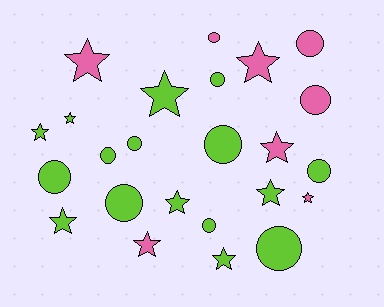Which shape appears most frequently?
Star, with 12 objects.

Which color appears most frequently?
Lime, with 16 objects.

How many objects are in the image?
There are 24 objects.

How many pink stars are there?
There are 5 pink stars.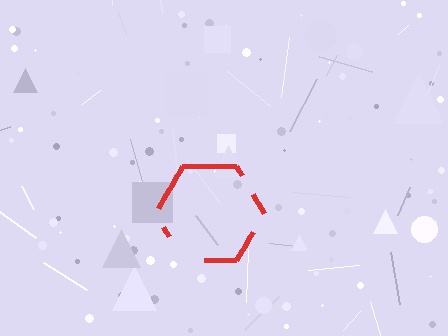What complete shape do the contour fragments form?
The contour fragments form a hexagon.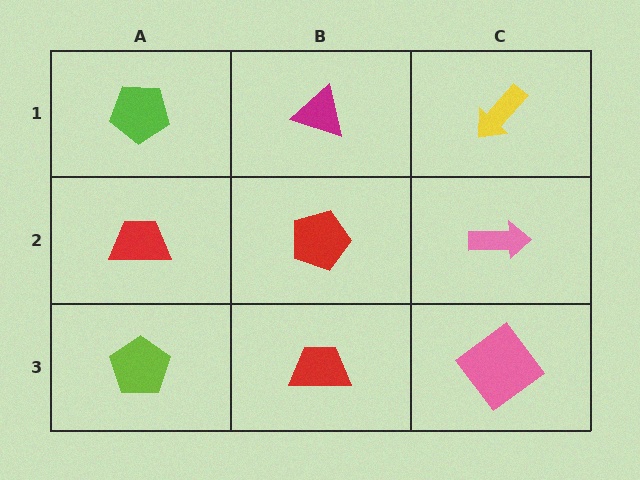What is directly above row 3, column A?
A red trapezoid.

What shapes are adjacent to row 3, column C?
A pink arrow (row 2, column C), a red trapezoid (row 3, column B).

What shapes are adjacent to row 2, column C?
A yellow arrow (row 1, column C), a pink diamond (row 3, column C), a red pentagon (row 2, column B).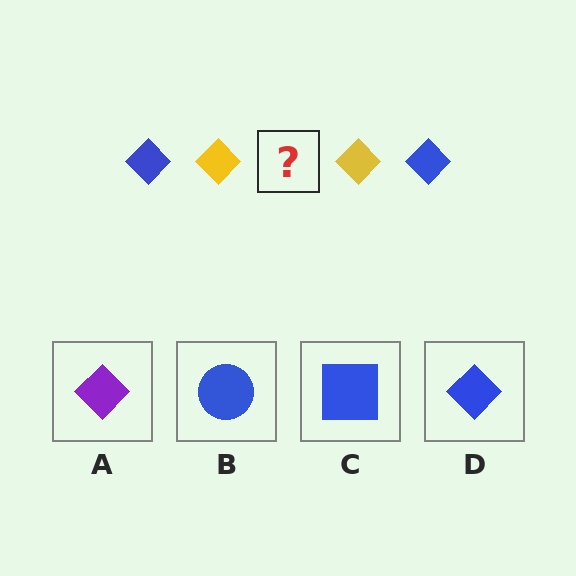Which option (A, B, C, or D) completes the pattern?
D.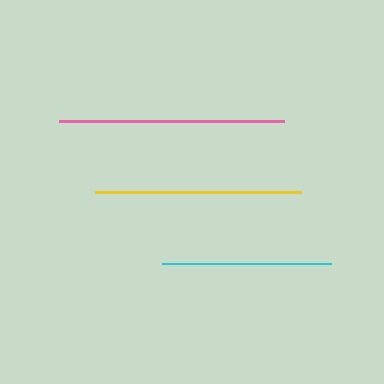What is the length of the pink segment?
The pink segment is approximately 225 pixels long.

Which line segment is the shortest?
The cyan line is the shortest at approximately 169 pixels.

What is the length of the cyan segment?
The cyan segment is approximately 169 pixels long.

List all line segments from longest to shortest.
From longest to shortest: pink, yellow, cyan.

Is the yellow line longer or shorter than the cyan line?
The yellow line is longer than the cyan line.